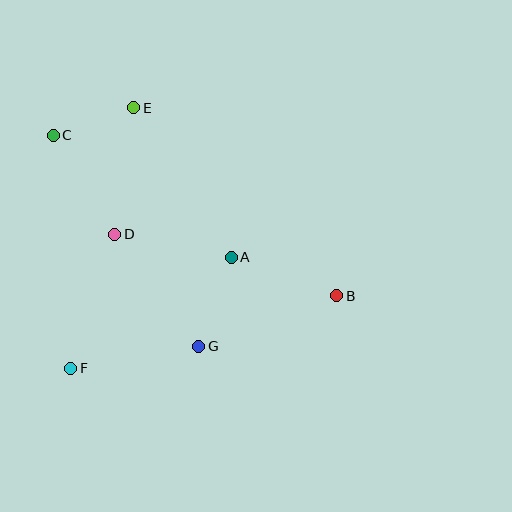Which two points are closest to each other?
Points C and E are closest to each other.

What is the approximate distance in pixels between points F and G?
The distance between F and G is approximately 130 pixels.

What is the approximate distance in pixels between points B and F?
The distance between B and F is approximately 276 pixels.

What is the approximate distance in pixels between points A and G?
The distance between A and G is approximately 94 pixels.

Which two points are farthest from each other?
Points B and C are farthest from each other.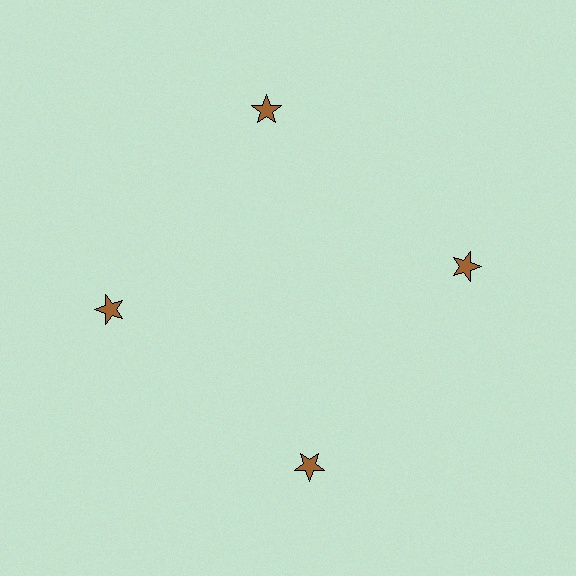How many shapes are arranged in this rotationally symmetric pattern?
There are 4 shapes, arranged in 4 groups of 1.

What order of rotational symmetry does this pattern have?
This pattern has 4-fold rotational symmetry.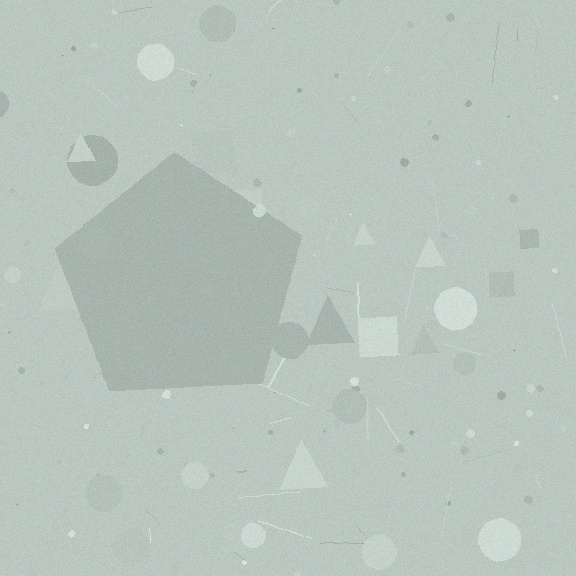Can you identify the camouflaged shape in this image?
The camouflaged shape is a pentagon.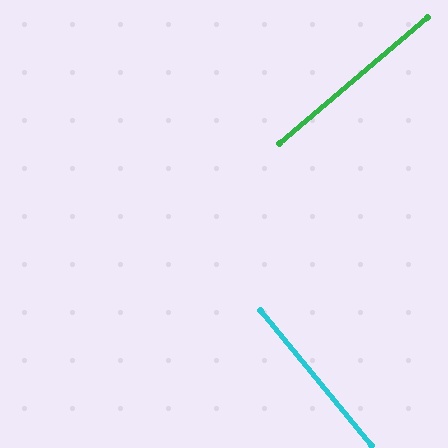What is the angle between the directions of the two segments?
Approximately 89 degrees.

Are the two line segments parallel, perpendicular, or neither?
Perpendicular — they meet at approximately 89°.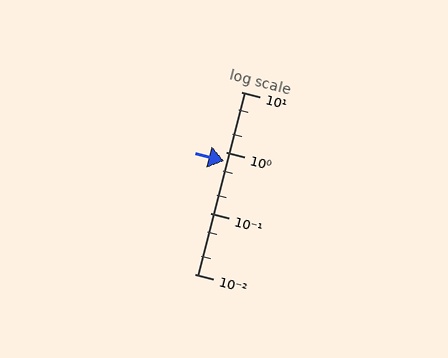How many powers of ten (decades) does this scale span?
The scale spans 3 decades, from 0.01 to 10.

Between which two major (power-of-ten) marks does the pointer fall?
The pointer is between 0.1 and 1.